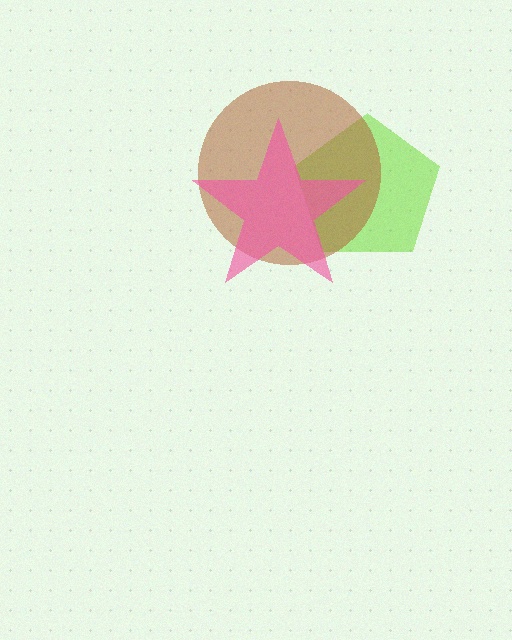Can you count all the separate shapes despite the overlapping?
Yes, there are 3 separate shapes.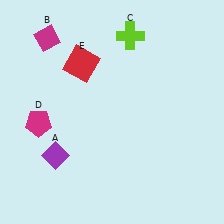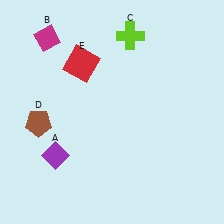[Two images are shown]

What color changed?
The pentagon (D) changed from magenta in Image 1 to brown in Image 2.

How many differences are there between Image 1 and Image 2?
There is 1 difference between the two images.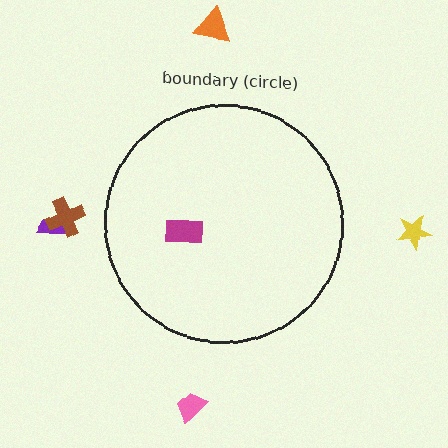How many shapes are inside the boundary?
1 inside, 5 outside.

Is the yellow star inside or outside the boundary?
Outside.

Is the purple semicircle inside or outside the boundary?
Outside.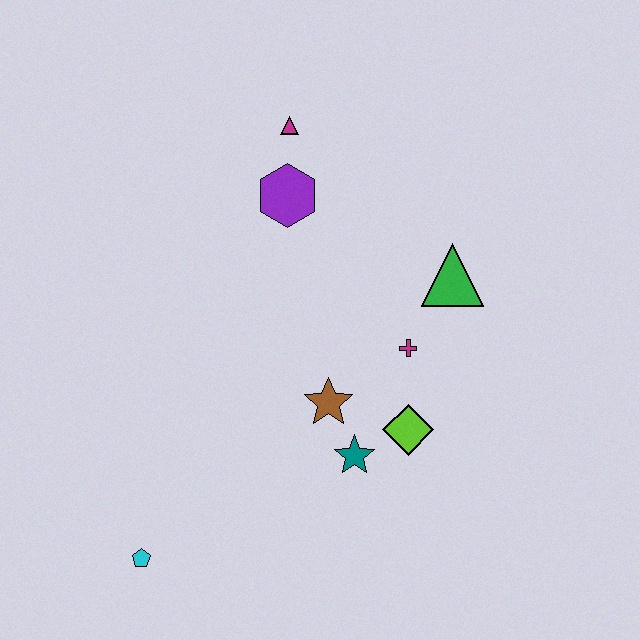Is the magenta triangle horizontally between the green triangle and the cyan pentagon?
Yes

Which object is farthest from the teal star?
The magenta triangle is farthest from the teal star.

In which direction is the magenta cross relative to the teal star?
The magenta cross is above the teal star.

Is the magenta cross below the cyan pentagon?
No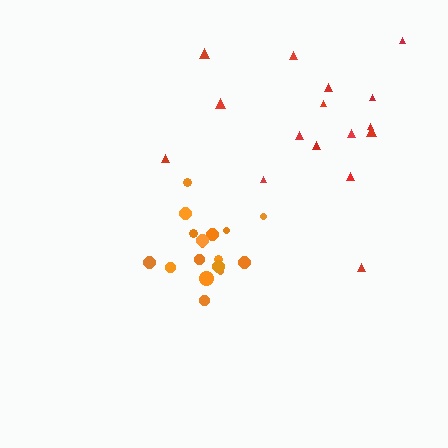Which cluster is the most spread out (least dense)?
Red.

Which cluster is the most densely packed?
Orange.